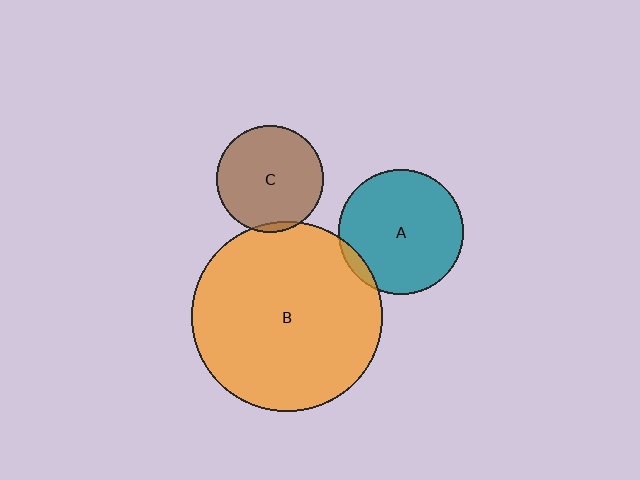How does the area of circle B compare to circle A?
Approximately 2.3 times.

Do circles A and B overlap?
Yes.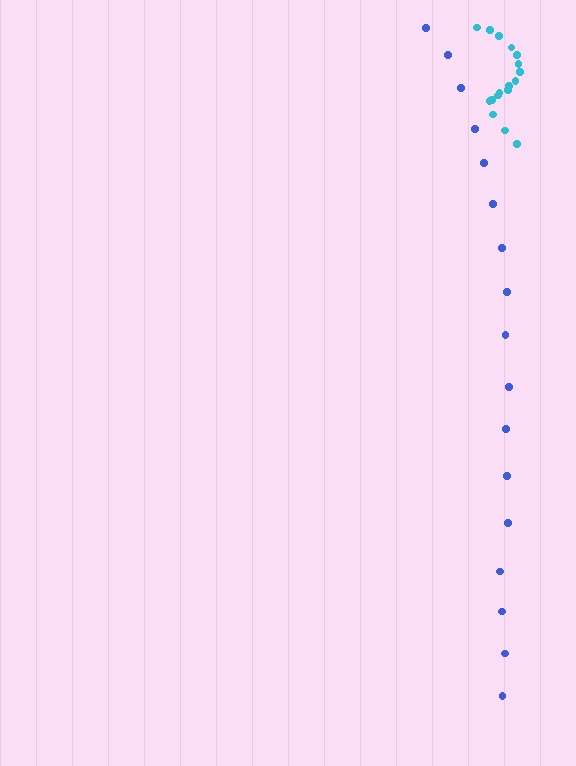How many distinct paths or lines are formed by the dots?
There are 2 distinct paths.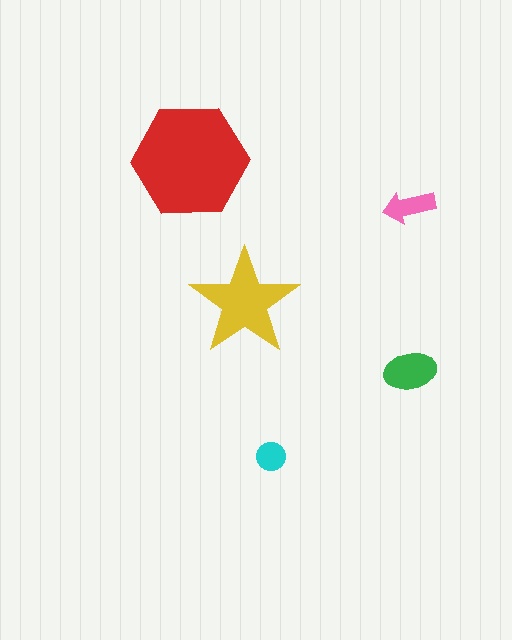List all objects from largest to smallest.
The red hexagon, the yellow star, the green ellipse, the pink arrow, the cyan circle.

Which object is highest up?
The red hexagon is topmost.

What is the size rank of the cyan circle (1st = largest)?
5th.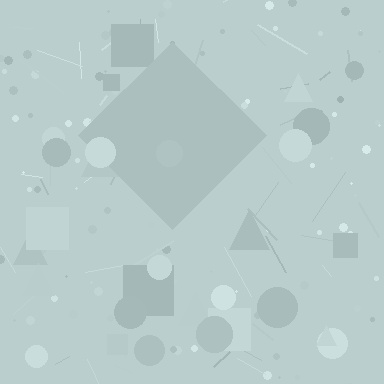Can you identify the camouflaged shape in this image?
The camouflaged shape is a diamond.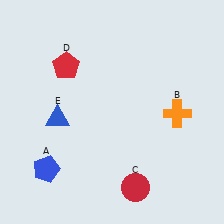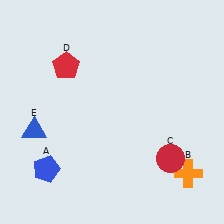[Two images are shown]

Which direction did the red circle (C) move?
The red circle (C) moved right.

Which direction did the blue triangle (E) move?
The blue triangle (E) moved left.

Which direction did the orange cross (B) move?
The orange cross (B) moved down.